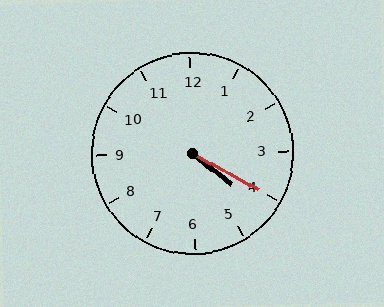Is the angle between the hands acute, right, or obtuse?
It is acute.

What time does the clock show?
4:20.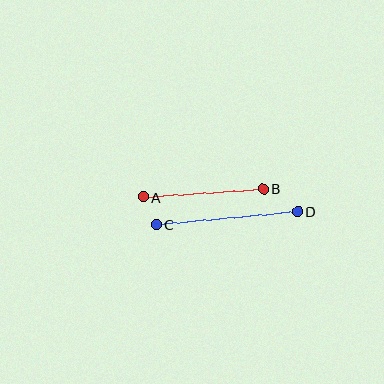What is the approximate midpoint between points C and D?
The midpoint is at approximately (227, 218) pixels.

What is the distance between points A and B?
The distance is approximately 121 pixels.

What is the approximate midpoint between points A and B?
The midpoint is at approximately (203, 193) pixels.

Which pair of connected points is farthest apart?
Points C and D are farthest apart.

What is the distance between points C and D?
The distance is approximately 142 pixels.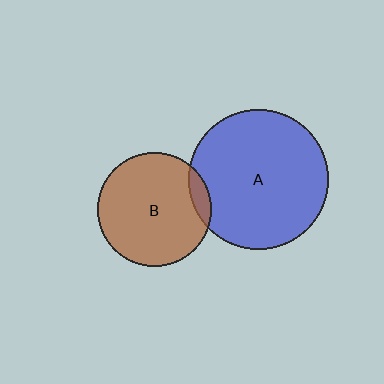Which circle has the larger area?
Circle A (blue).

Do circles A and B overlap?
Yes.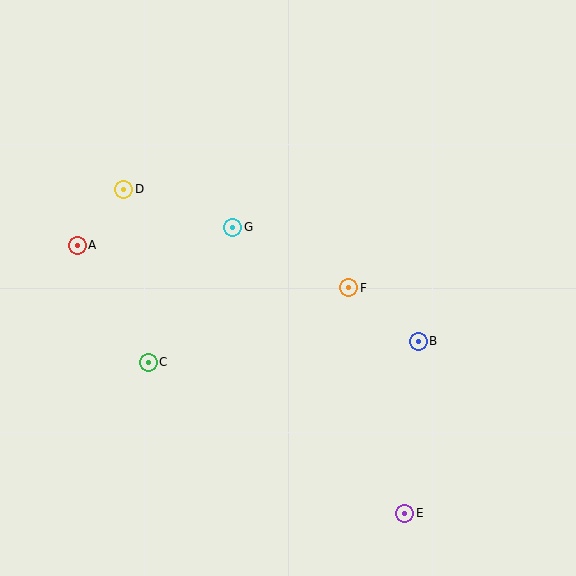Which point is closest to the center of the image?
Point F at (349, 288) is closest to the center.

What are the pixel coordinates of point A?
Point A is at (77, 245).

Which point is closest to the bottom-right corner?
Point E is closest to the bottom-right corner.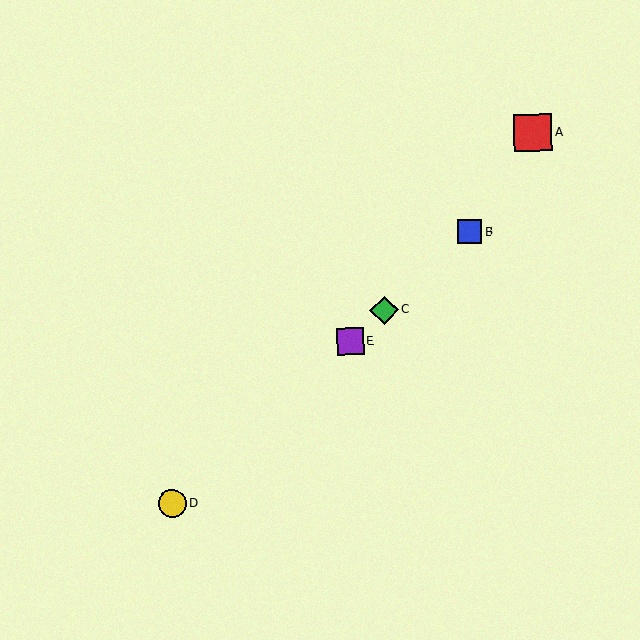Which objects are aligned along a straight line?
Objects B, C, D, E are aligned along a straight line.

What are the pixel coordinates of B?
Object B is at (470, 232).